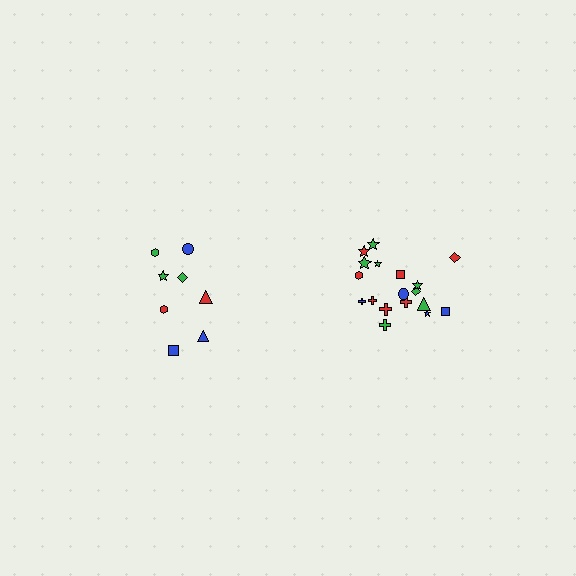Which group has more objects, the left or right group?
The right group.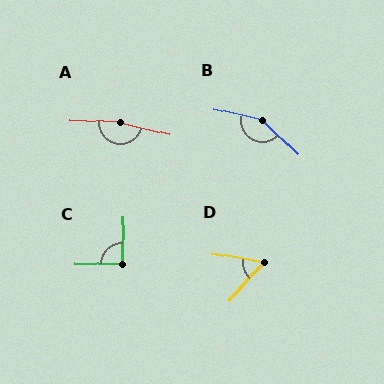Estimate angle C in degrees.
Approximately 90 degrees.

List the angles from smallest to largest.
D (57°), C (90°), B (149°), A (168°).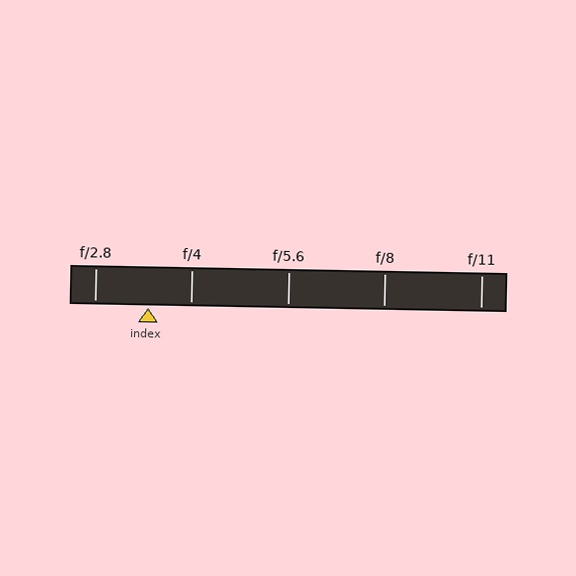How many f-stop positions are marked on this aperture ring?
There are 5 f-stop positions marked.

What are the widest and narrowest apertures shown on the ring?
The widest aperture shown is f/2.8 and the narrowest is f/11.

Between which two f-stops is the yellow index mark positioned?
The index mark is between f/2.8 and f/4.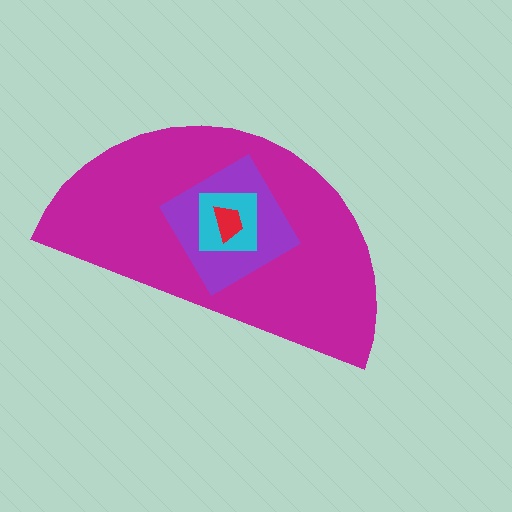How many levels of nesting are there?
4.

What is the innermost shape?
The red trapezoid.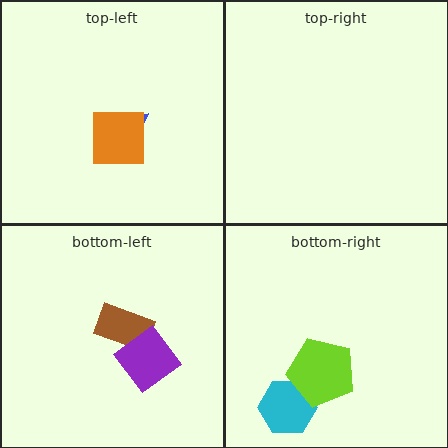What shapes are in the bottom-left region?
The brown rectangle, the purple diamond.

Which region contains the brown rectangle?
The bottom-left region.